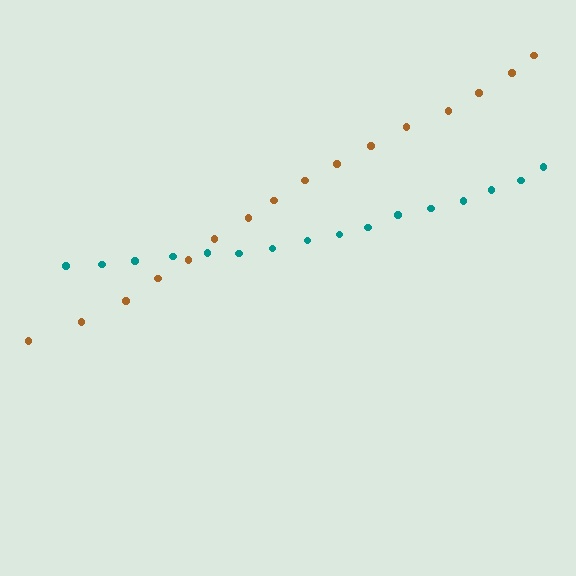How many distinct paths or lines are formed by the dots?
There are 2 distinct paths.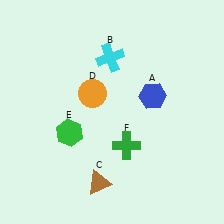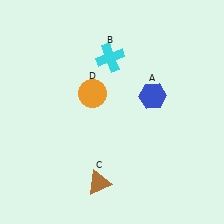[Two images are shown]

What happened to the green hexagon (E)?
The green hexagon (E) was removed in Image 2. It was in the bottom-left area of Image 1.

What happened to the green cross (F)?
The green cross (F) was removed in Image 2. It was in the bottom-right area of Image 1.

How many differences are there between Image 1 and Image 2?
There are 2 differences between the two images.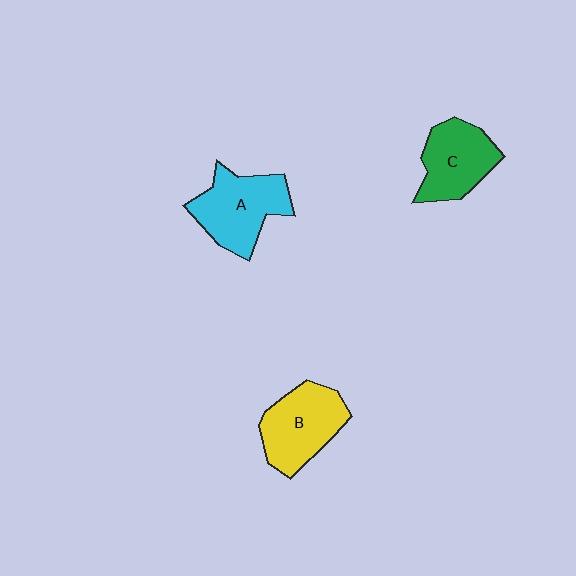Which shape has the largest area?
Shape A (cyan).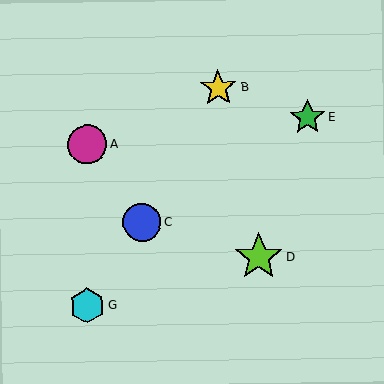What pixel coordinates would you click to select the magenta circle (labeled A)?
Click at (88, 144) to select the magenta circle A.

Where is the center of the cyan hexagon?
The center of the cyan hexagon is at (87, 306).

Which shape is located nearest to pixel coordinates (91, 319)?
The cyan hexagon (labeled G) at (87, 306) is nearest to that location.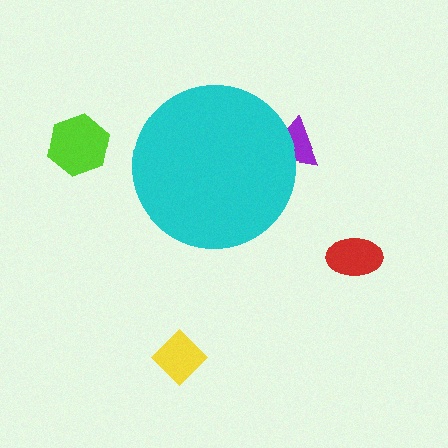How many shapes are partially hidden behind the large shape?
1 shape is partially hidden.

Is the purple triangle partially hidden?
Yes, the purple triangle is partially hidden behind the cyan circle.